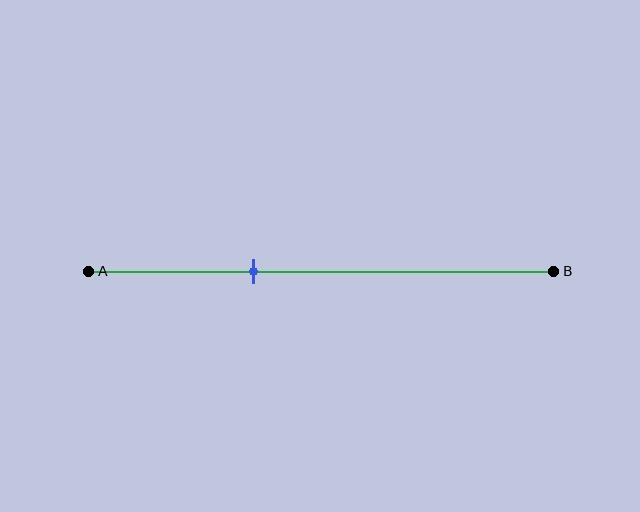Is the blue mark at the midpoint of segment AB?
No, the mark is at about 35% from A, not at the 50% midpoint.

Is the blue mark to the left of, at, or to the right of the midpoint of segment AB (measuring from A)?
The blue mark is to the left of the midpoint of segment AB.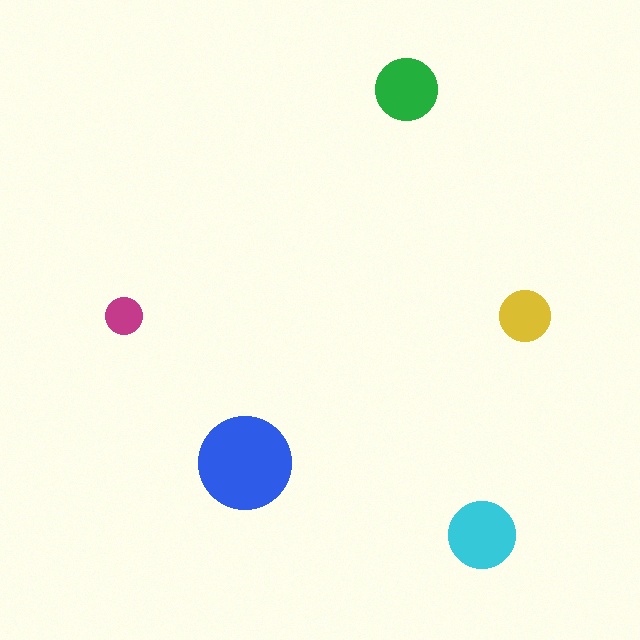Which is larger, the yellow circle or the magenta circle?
The yellow one.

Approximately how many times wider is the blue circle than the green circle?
About 1.5 times wider.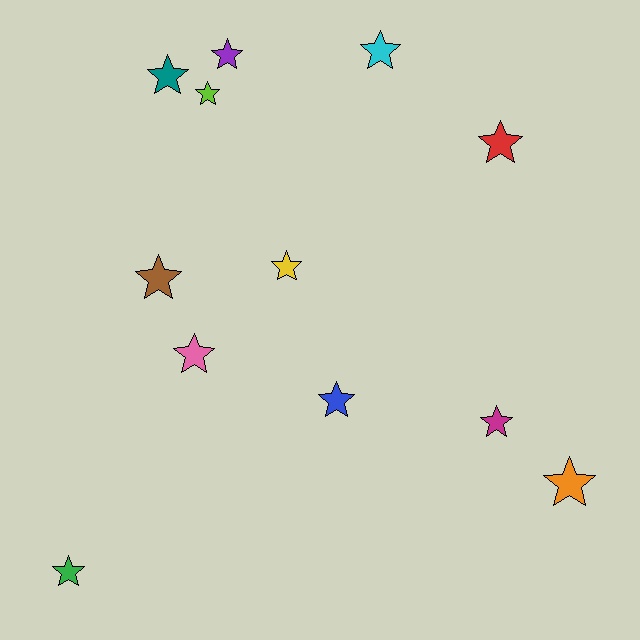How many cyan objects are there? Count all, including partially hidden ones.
There is 1 cyan object.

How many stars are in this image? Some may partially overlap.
There are 12 stars.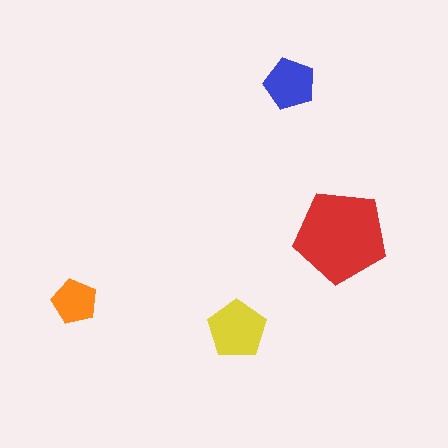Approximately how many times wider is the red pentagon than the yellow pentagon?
About 1.5 times wider.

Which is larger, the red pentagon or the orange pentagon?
The red one.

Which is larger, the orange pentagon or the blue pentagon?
The blue one.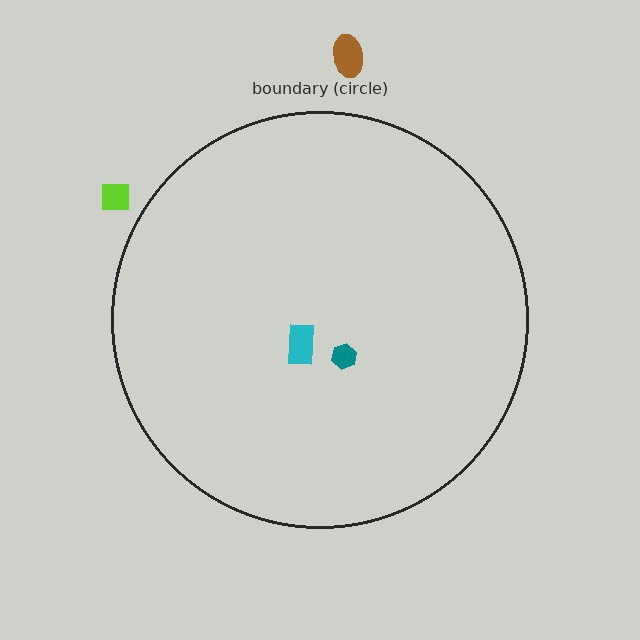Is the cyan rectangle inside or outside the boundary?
Inside.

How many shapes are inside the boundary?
2 inside, 2 outside.